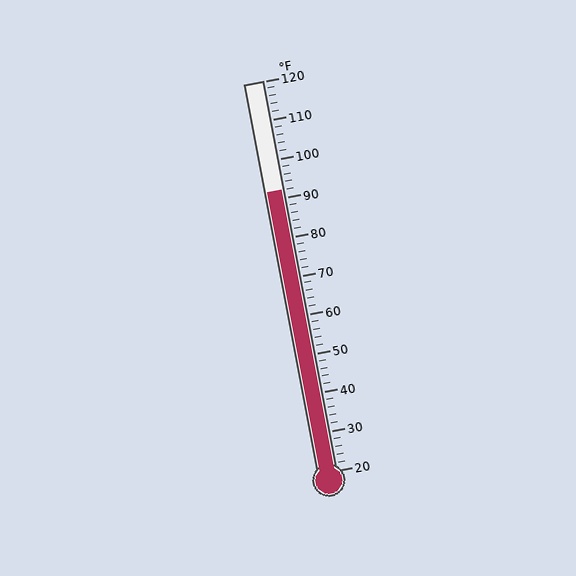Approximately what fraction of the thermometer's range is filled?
The thermometer is filled to approximately 70% of its range.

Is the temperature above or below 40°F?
The temperature is above 40°F.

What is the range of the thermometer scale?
The thermometer scale ranges from 20°F to 120°F.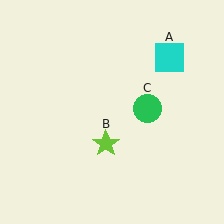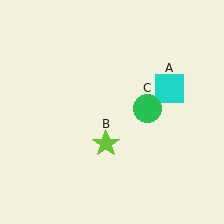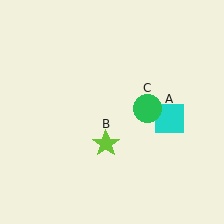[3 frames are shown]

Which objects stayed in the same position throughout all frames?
Lime star (object B) and green circle (object C) remained stationary.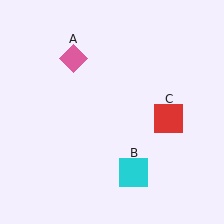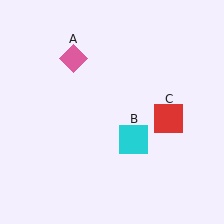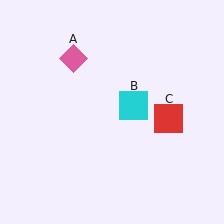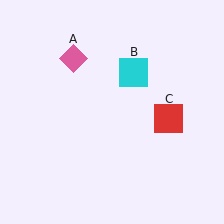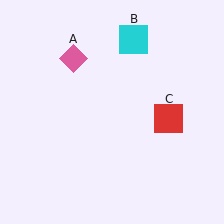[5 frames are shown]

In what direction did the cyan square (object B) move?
The cyan square (object B) moved up.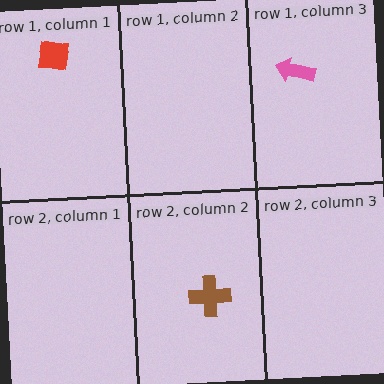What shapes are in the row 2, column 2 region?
The brown cross.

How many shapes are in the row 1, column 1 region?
1.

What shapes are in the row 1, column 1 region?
The red square.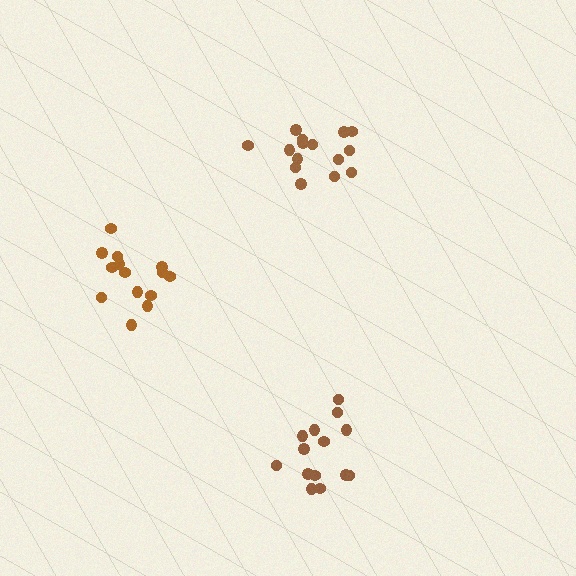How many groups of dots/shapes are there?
There are 3 groups.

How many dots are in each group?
Group 1: 15 dots, Group 2: 14 dots, Group 3: 14 dots (43 total).